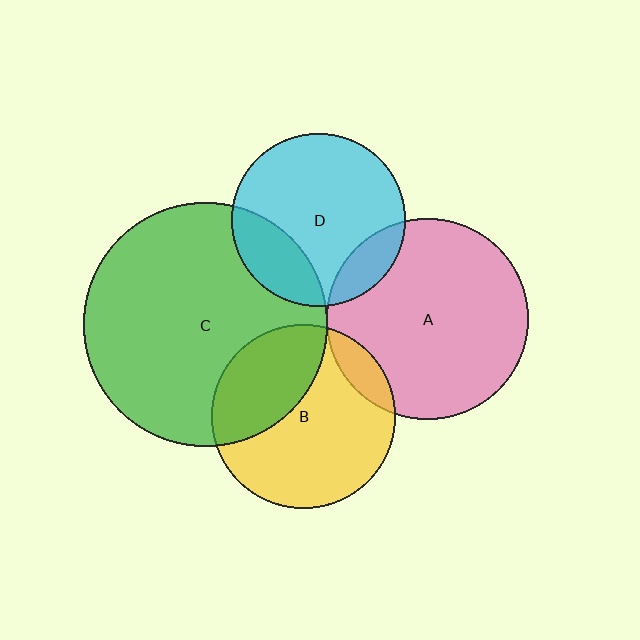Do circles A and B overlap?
Yes.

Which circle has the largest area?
Circle C (green).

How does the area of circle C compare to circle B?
Approximately 1.8 times.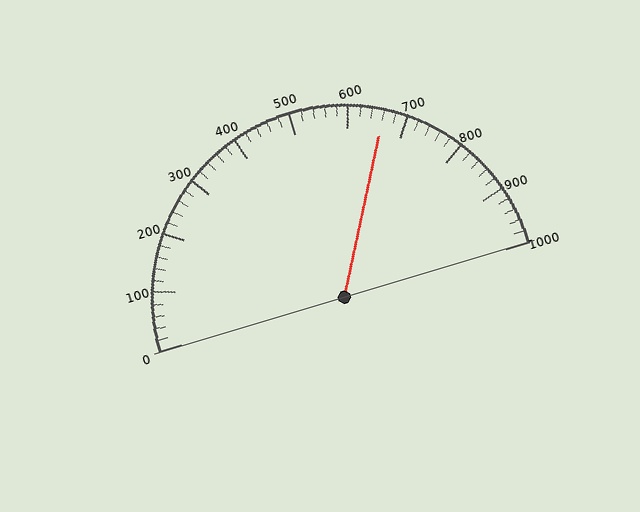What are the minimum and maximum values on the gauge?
The gauge ranges from 0 to 1000.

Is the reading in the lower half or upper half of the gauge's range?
The reading is in the upper half of the range (0 to 1000).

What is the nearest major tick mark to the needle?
The nearest major tick mark is 700.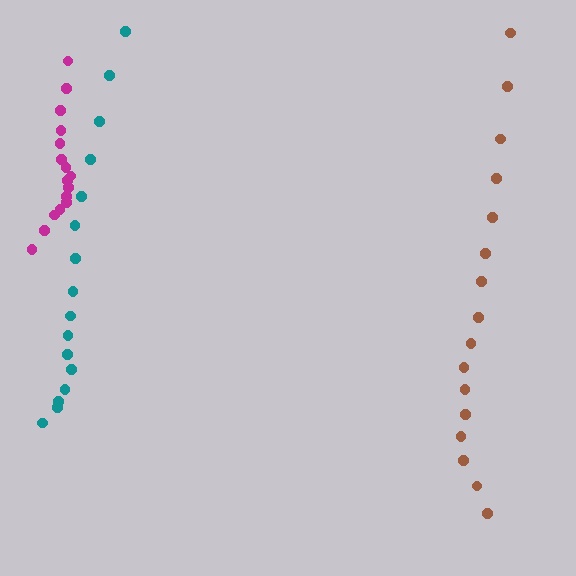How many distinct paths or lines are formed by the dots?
There are 3 distinct paths.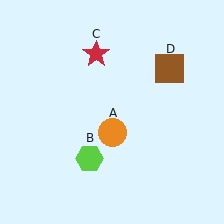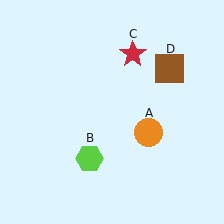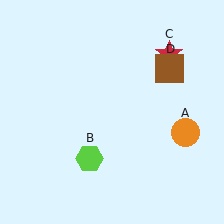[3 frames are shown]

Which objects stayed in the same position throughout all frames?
Lime hexagon (object B) and brown square (object D) remained stationary.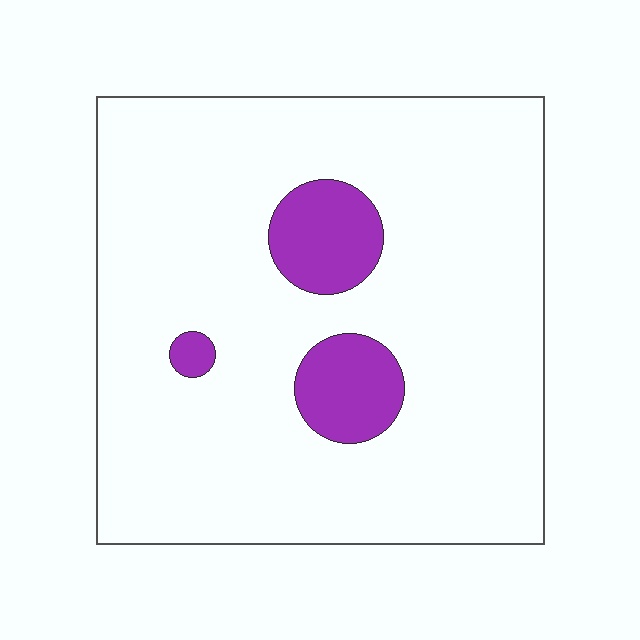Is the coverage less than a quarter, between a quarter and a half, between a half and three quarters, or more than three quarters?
Less than a quarter.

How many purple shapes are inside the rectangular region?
3.